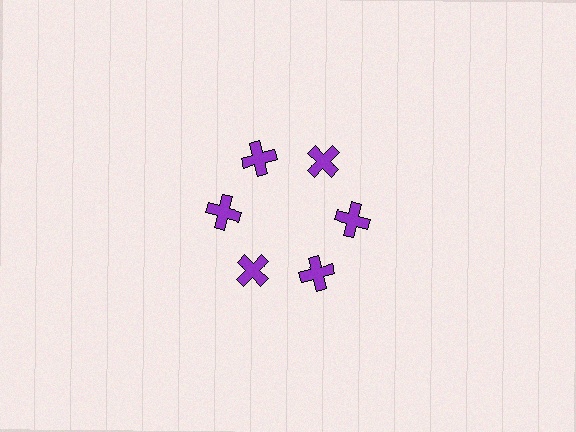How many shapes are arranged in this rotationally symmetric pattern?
There are 6 shapes, arranged in 6 groups of 1.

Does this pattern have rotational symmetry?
Yes, this pattern has 6-fold rotational symmetry. It looks the same after rotating 60 degrees around the center.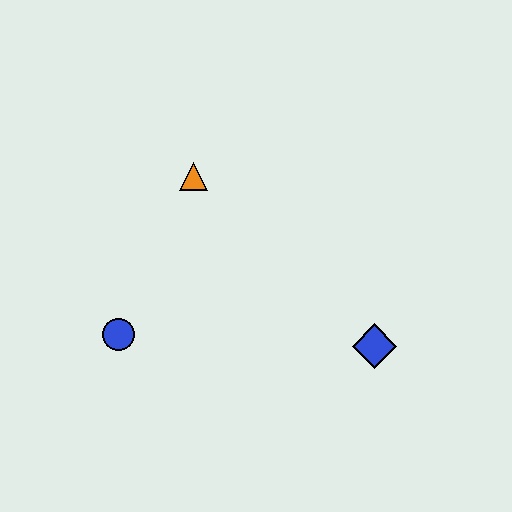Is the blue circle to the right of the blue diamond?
No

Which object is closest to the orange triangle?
The blue circle is closest to the orange triangle.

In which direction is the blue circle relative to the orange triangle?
The blue circle is below the orange triangle.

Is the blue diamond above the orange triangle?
No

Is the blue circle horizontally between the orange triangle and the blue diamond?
No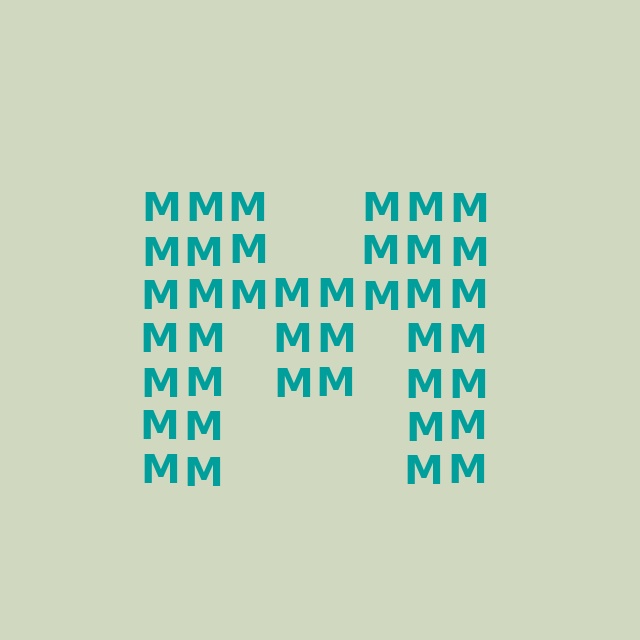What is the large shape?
The large shape is the letter M.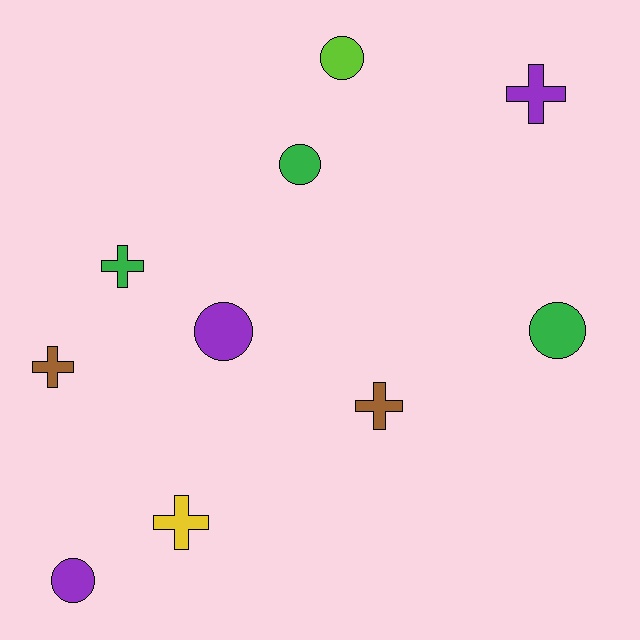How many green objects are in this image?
There are 3 green objects.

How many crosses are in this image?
There are 5 crosses.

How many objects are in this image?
There are 10 objects.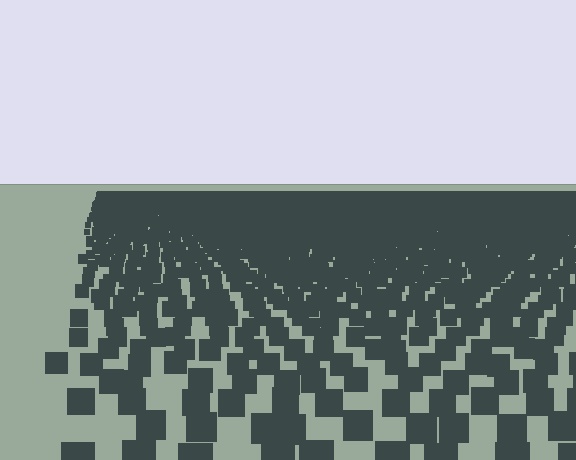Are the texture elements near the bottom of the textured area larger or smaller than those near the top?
Larger. Near the bottom, elements are closer to the viewer and appear at a bigger on-screen size.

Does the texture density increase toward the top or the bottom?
Density increases toward the top.